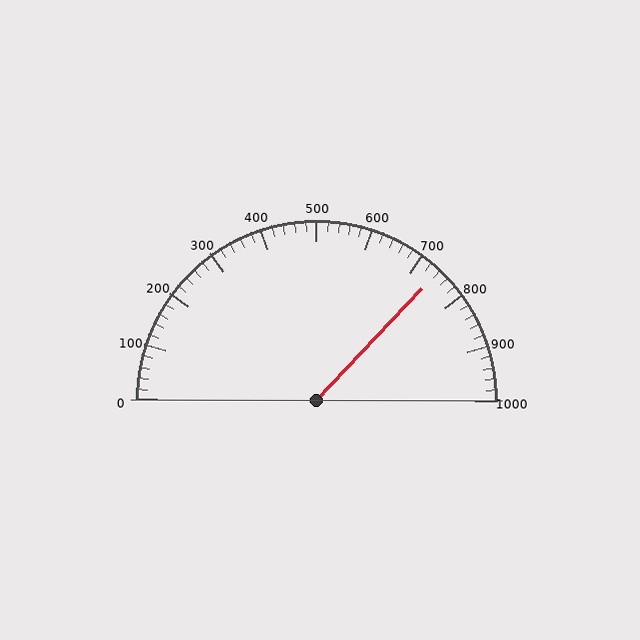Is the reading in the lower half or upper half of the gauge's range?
The reading is in the upper half of the range (0 to 1000).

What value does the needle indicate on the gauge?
The needle indicates approximately 740.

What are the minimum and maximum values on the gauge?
The gauge ranges from 0 to 1000.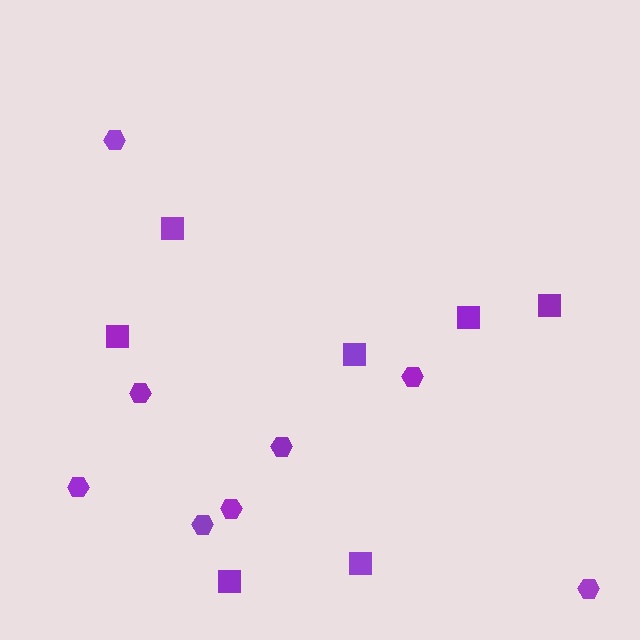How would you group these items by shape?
There are 2 groups: one group of hexagons (8) and one group of squares (7).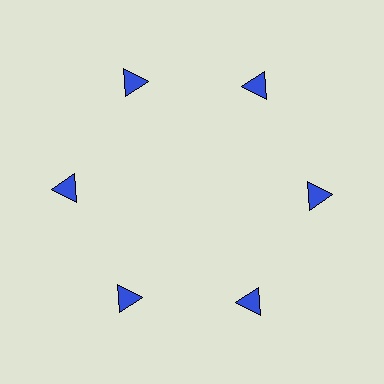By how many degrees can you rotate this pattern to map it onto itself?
The pattern maps onto itself every 60 degrees of rotation.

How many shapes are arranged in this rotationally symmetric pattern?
There are 6 shapes, arranged in 6 groups of 1.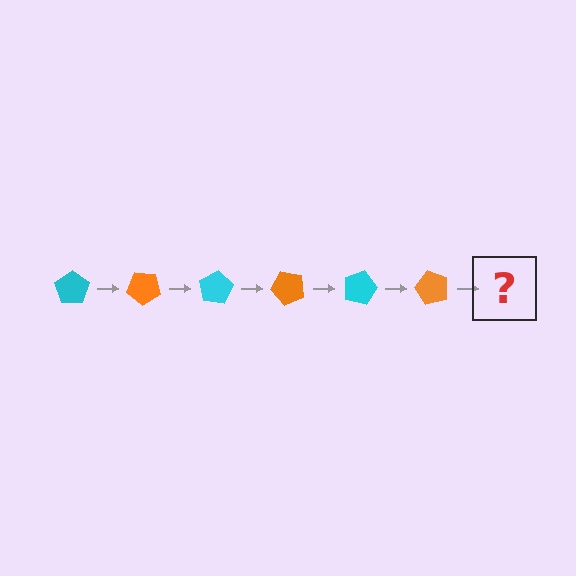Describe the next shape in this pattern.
It should be a cyan pentagon, rotated 240 degrees from the start.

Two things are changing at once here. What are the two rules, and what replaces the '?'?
The two rules are that it rotates 40 degrees each step and the color cycles through cyan and orange. The '?' should be a cyan pentagon, rotated 240 degrees from the start.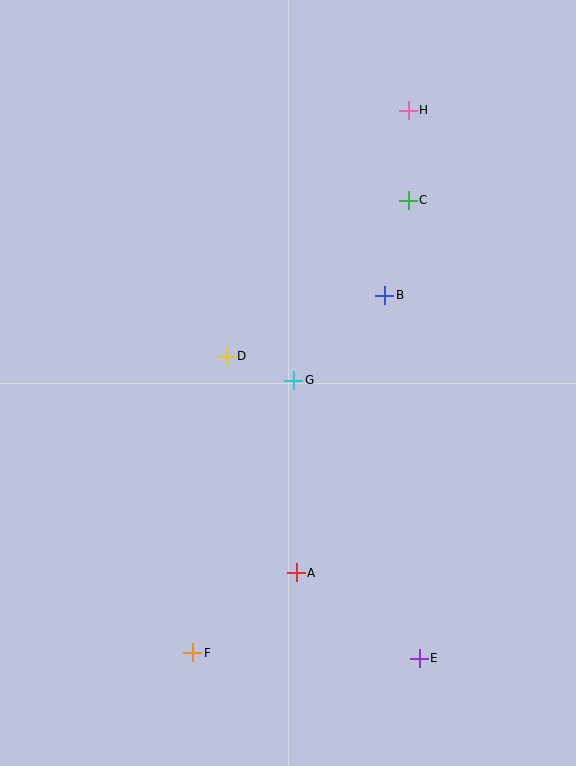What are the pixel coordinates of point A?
Point A is at (296, 573).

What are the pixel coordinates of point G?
Point G is at (294, 380).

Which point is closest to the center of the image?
Point G at (294, 380) is closest to the center.